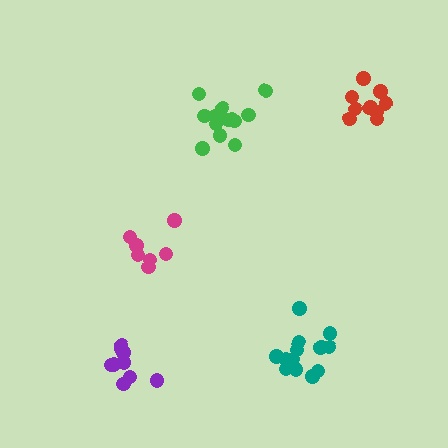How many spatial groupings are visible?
There are 5 spatial groupings.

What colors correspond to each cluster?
The clusters are colored: purple, red, teal, magenta, green.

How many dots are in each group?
Group 1: 9 dots, Group 2: 9 dots, Group 3: 13 dots, Group 4: 7 dots, Group 5: 13 dots (51 total).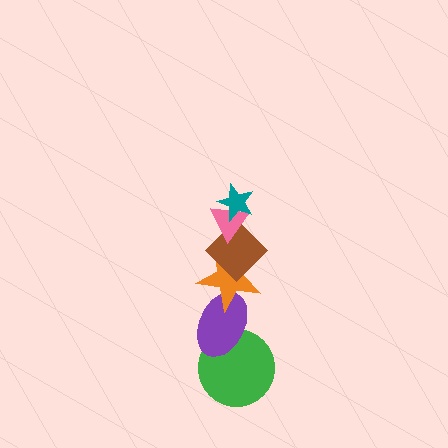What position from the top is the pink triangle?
The pink triangle is 2nd from the top.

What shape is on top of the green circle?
The purple ellipse is on top of the green circle.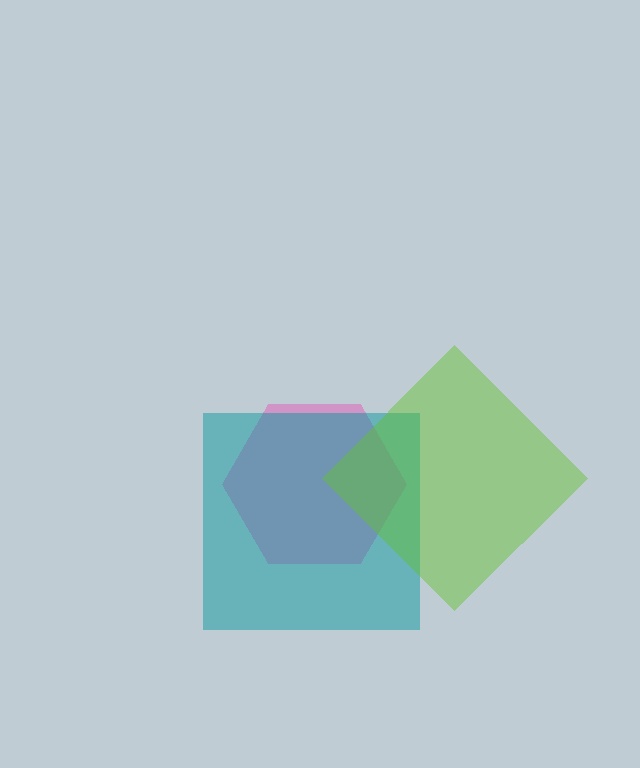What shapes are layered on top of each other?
The layered shapes are: a pink hexagon, a teal square, a lime diamond.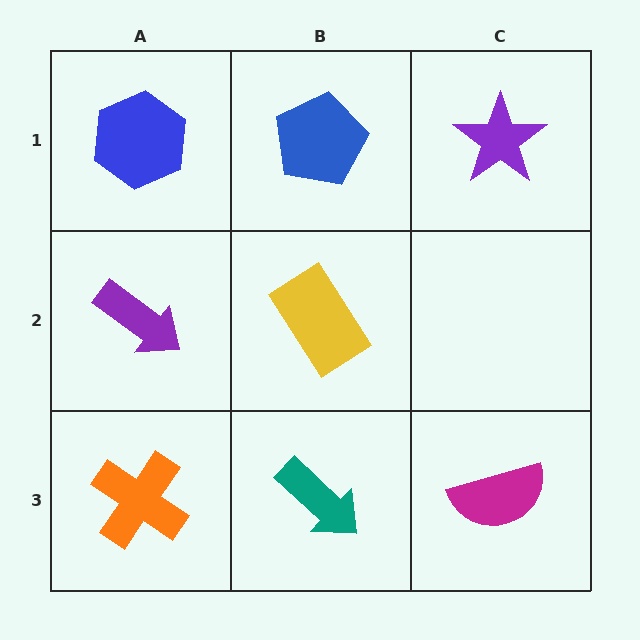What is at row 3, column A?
An orange cross.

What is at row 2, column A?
A purple arrow.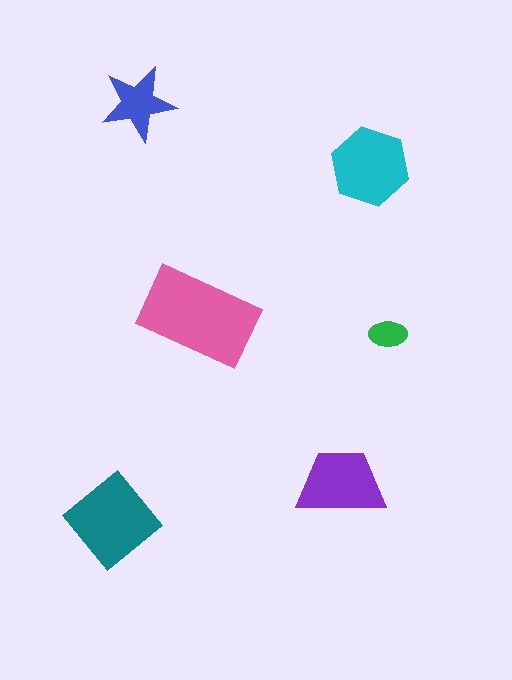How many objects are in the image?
There are 6 objects in the image.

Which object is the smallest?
The green ellipse.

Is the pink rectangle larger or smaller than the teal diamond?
Larger.